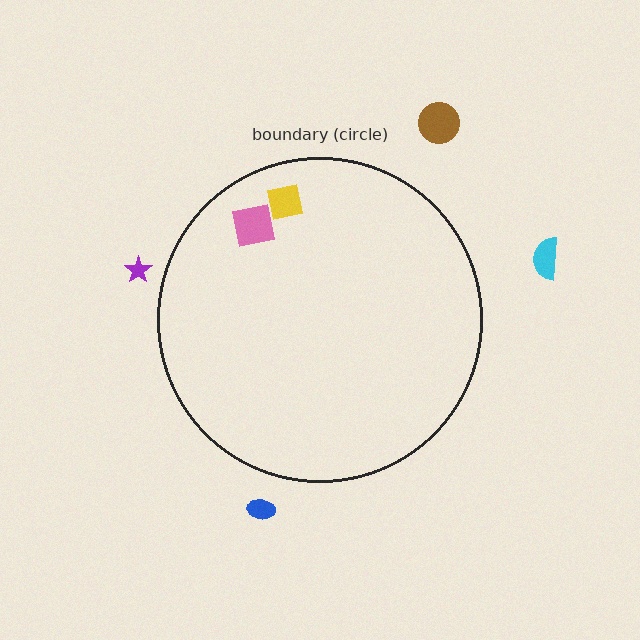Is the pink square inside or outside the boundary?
Inside.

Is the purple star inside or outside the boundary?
Outside.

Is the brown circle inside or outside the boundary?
Outside.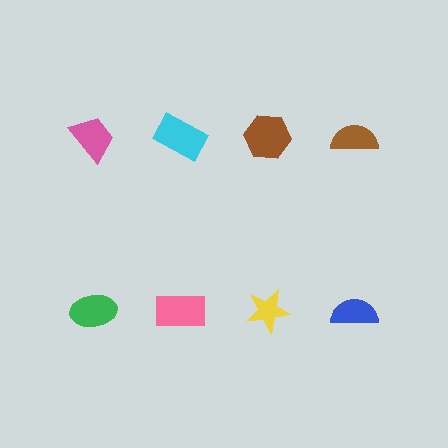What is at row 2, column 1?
A green ellipse.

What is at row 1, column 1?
A pink trapezoid.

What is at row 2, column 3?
A yellow star.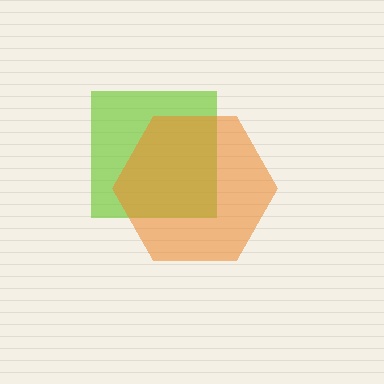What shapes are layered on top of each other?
The layered shapes are: a lime square, an orange hexagon.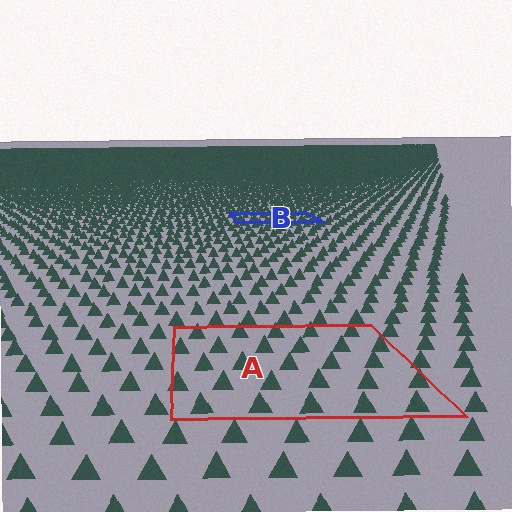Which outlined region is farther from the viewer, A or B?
Region B is farther from the viewer — the texture elements inside it appear smaller and more densely packed.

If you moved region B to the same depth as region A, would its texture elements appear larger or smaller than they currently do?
They would appear larger. At a closer depth, the same texture elements are projected at a bigger on-screen size.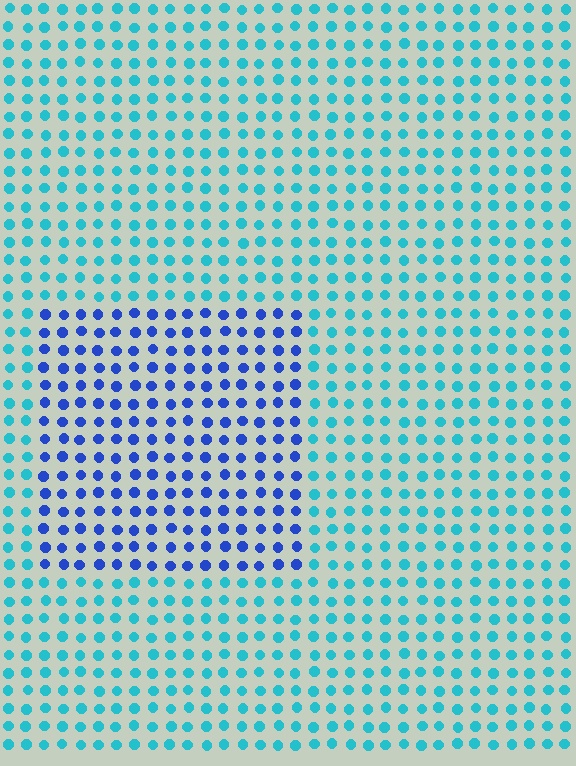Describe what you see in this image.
The image is filled with small cyan elements in a uniform arrangement. A rectangle-shaped region is visible where the elements are tinted to a slightly different hue, forming a subtle color boundary.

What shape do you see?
I see a rectangle.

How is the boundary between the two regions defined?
The boundary is defined purely by a slight shift in hue (about 44 degrees). Spacing, size, and orientation are identical on both sides.